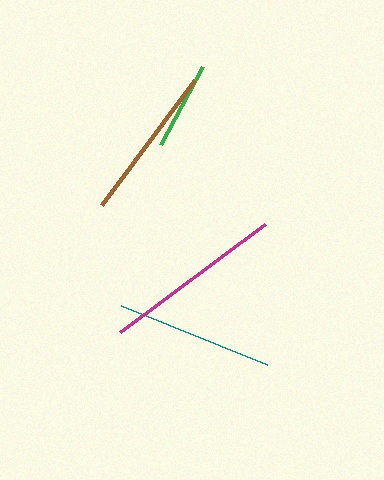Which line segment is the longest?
The magenta line is the longest at approximately 180 pixels.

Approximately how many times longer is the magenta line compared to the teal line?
The magenta line is approximately 1.1 times the length of the teal line.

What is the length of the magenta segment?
The magenta segment is approximately 180 pixels long.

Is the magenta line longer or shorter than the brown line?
The magenta line is longer than the brown line.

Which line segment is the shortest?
The green line is the shortest at approximately 89 pixels.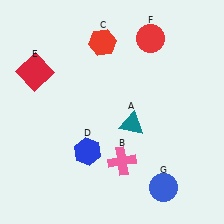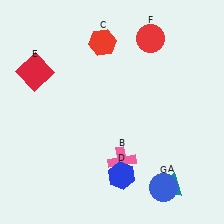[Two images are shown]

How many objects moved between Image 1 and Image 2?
2 objects moved between the two images.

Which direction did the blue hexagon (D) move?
The blue hexagon (D) moved right.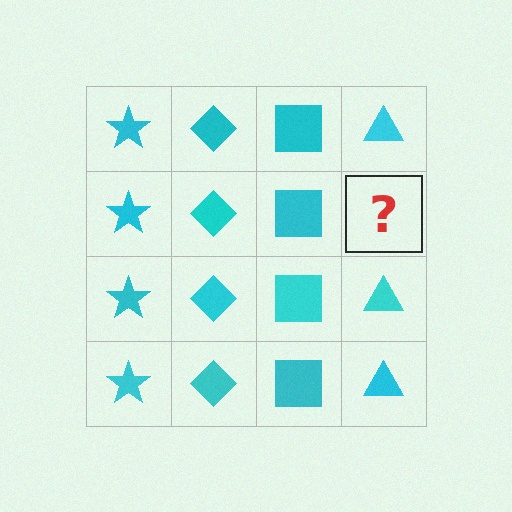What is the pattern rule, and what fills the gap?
The rule is that each column has a consistent shape. The gap should be filled with a cyan triangle.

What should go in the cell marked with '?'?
The missing cell should contain a cyan triangle.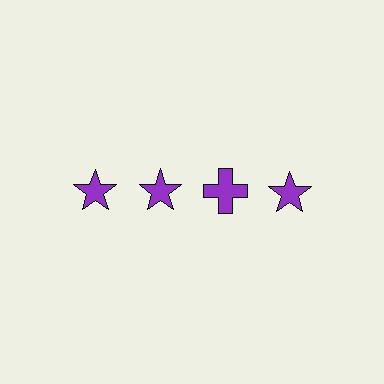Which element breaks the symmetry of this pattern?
The purple cross in the top row, center column breaks the symmetry. All other shapes are purple stars.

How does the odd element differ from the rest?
It has a different shape: cross instead of star.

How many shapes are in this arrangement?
There are 4 shapes arranged in a grid pattern.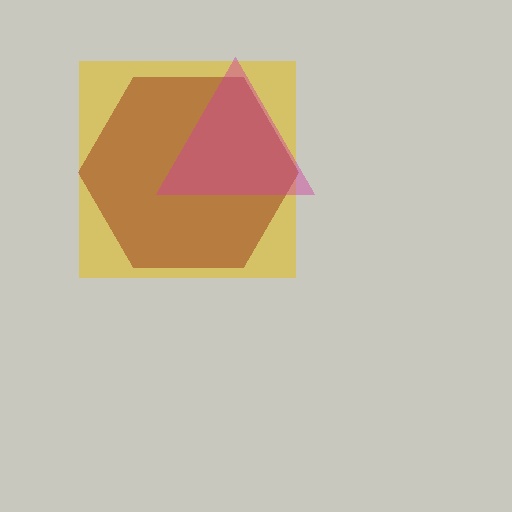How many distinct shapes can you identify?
There are 3 distinct shapes: a yellow square, a brown hexagon, a magenta triangle.